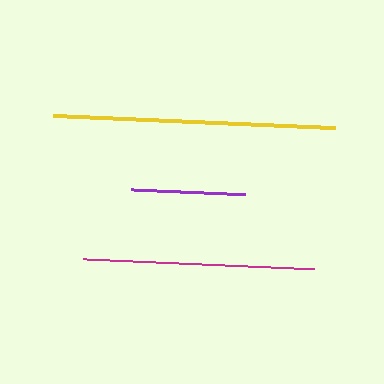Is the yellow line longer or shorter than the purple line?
The yellow line is longer than the purple line.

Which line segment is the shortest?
The purple line is the shortest at approximately 114 pixels.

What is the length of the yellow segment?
The yellow segment is approximately 282 pixels long.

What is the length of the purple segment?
The purple segment is approximately 114 pixels long.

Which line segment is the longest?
The yellow line is the longest at approximately 282 pixels.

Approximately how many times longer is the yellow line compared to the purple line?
The yellow line is approximately 2.5 times the length of the purple line.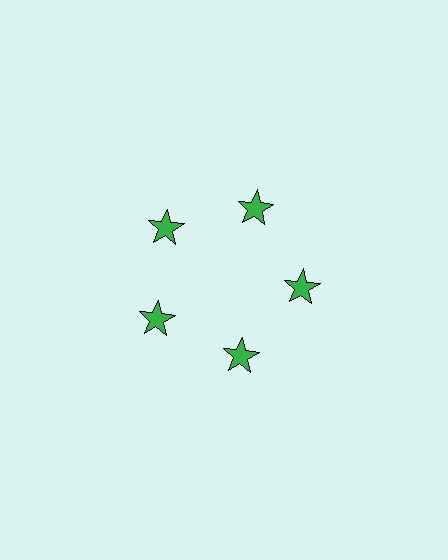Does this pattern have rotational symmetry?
Yes, this pattern has 5-fold rotational symmetry. It looks the same after rotating 72 degrees around the center.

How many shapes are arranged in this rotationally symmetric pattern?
There are 5 shapes, arranged in 5 groups of 1.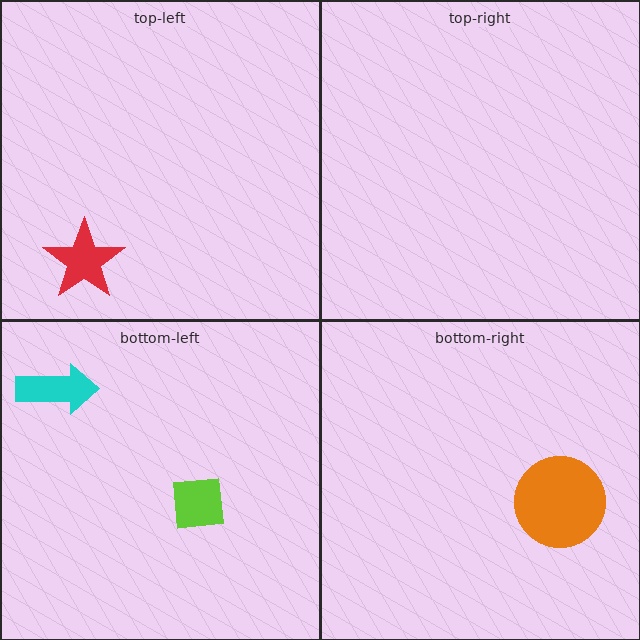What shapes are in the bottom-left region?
The cyan arrow, the lime square.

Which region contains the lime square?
The bottom-left region.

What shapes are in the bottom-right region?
The orange circle.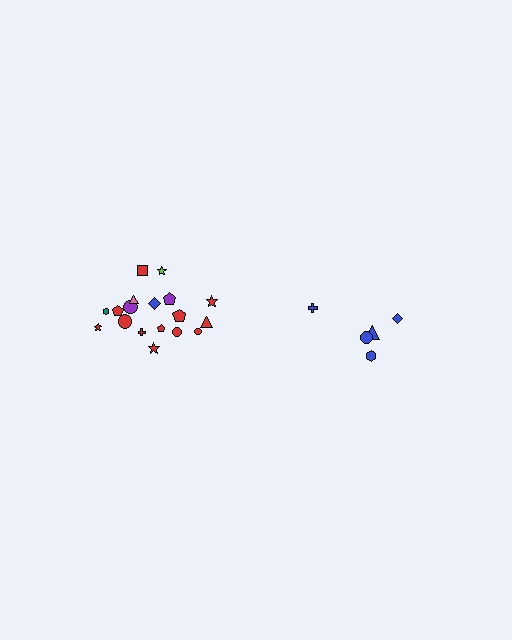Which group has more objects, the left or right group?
The left group.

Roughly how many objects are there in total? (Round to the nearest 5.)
Roughly 25 objects in total.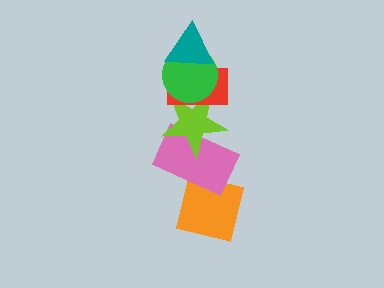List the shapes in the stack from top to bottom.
From top to bottom: the teal triangle, the green circle, the red rectangle, the lime star, the pink rectangle, the orange square.